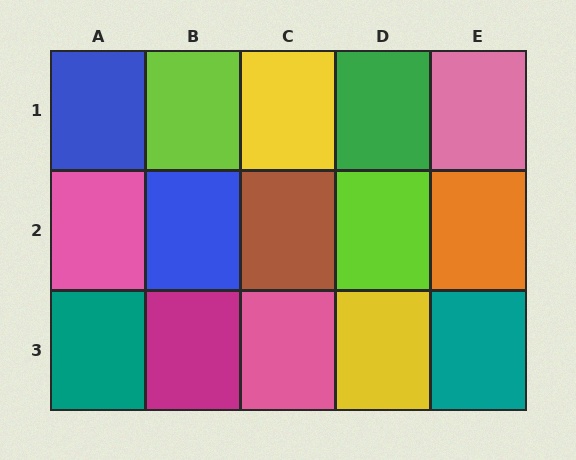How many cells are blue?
2 cells are blue.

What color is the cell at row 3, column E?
Teal.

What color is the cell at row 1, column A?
Blue.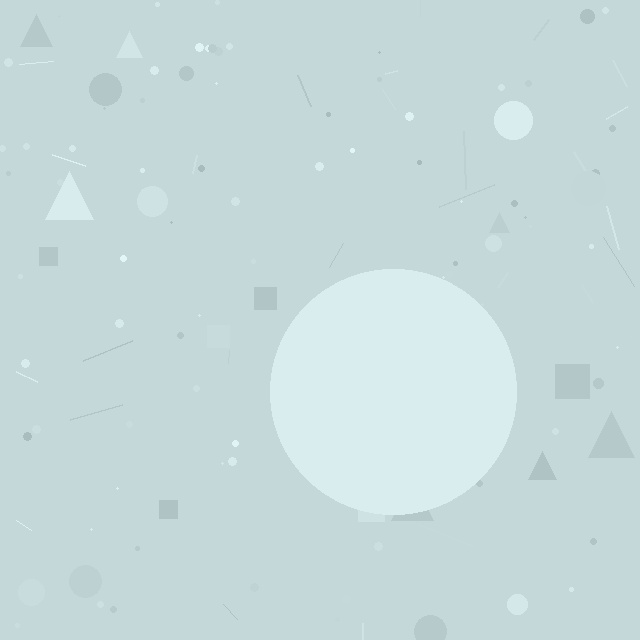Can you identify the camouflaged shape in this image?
The camouflaged shape is a circle.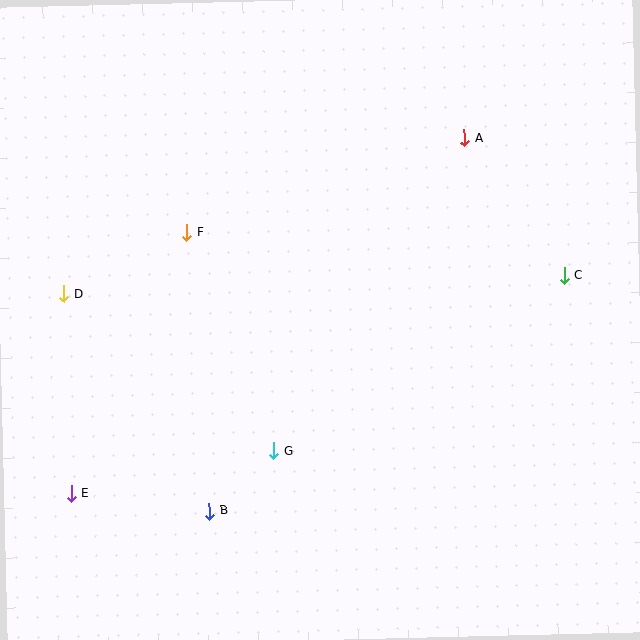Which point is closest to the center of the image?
Point G at (274, 451) is closest to the center.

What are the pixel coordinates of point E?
Point E is at (71, 493).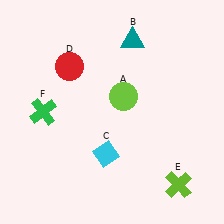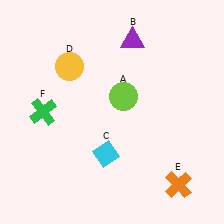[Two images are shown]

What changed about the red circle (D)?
In Image 1, D is red. In Image 2, it changed to yellow.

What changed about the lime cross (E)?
In Image 1, E is lime. In Image 2, it changed to orange.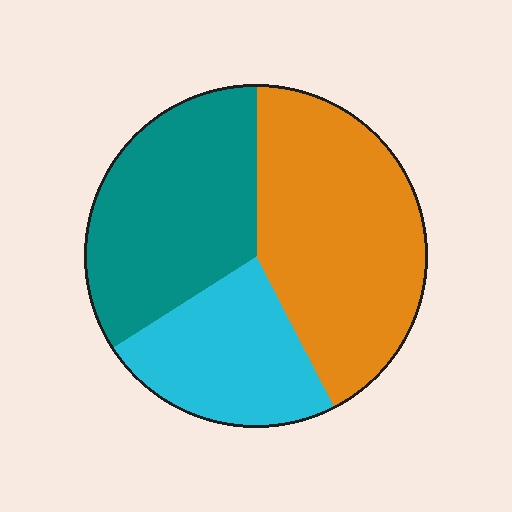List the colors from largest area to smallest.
From largest to smallest: orange, teal, cyan.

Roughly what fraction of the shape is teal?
Teal takes up about one third (1/3) of the shape.